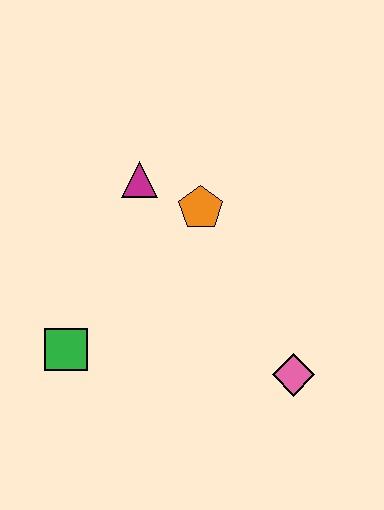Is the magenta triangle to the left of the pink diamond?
Yes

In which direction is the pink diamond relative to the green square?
The pink diamond is to the right of the green square.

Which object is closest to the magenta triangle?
The orange pentagon is closest to the magenta triangle.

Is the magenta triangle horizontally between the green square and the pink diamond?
Yes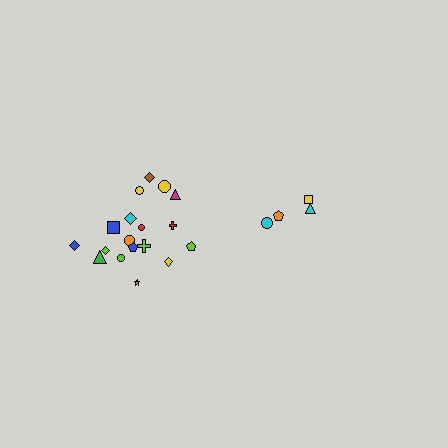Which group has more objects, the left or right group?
The left group.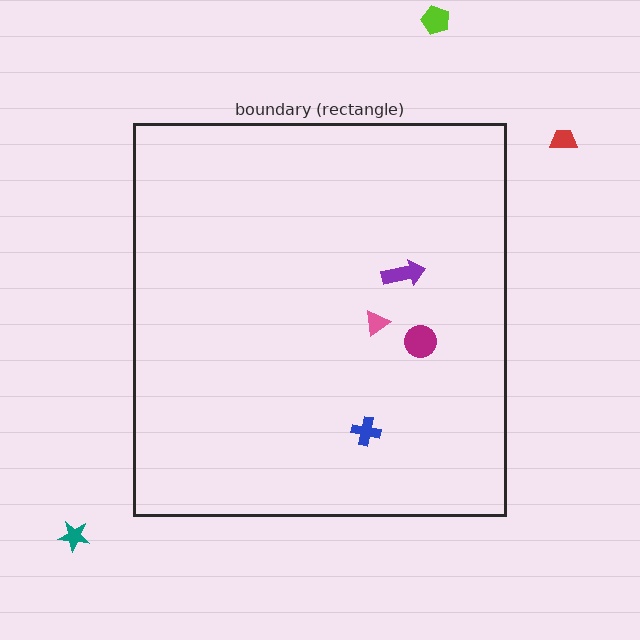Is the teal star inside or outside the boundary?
Outside.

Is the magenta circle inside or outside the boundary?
Inside.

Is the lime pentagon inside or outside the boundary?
Outside.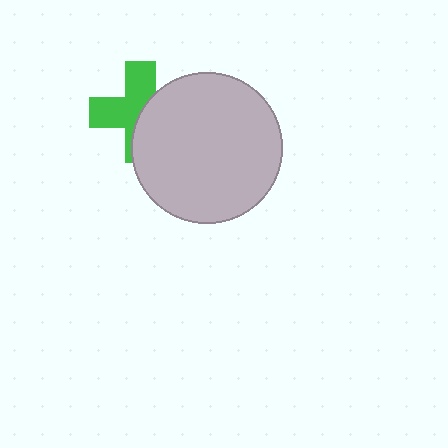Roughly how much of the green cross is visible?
About half of it is visible (roughly 54%).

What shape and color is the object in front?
The object in front is a light gray circle.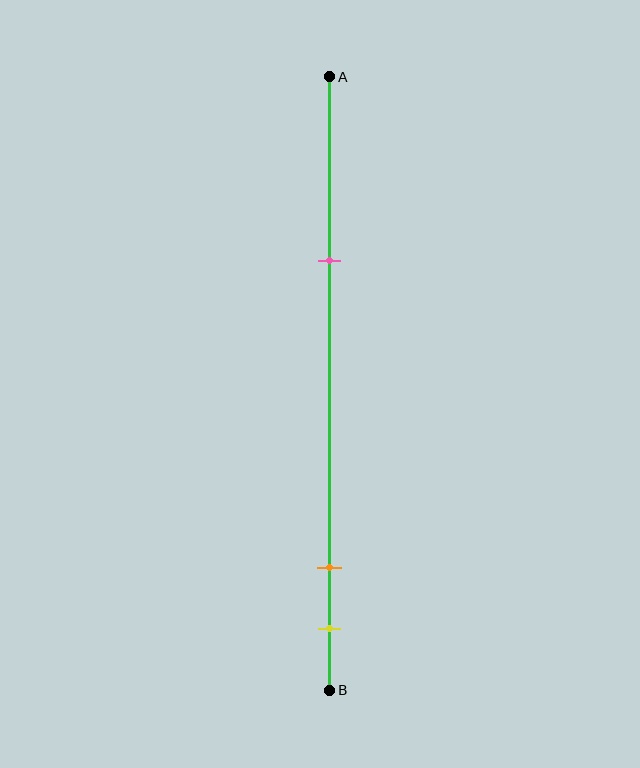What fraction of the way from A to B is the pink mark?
The pink mark is approximately 30% (0.3) of the way from A to B.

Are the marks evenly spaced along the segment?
No, the marks are not evenly spaced.